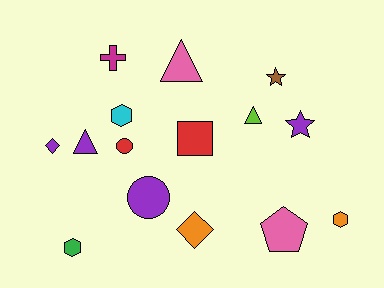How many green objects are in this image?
There is 1 green object.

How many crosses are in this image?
There is 1 cross.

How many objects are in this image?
There are 15 objects.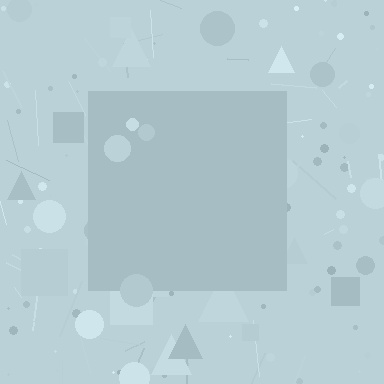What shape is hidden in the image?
A square is hidden in the image.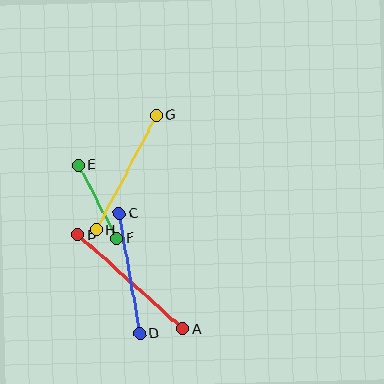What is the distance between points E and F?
The distance is approximately 82 pixels.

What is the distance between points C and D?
The distance is approximately 122 pixels.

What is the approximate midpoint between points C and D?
The midpoint is at approximately (130, 273) pixels.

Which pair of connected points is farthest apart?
Points A and B are farthest apart.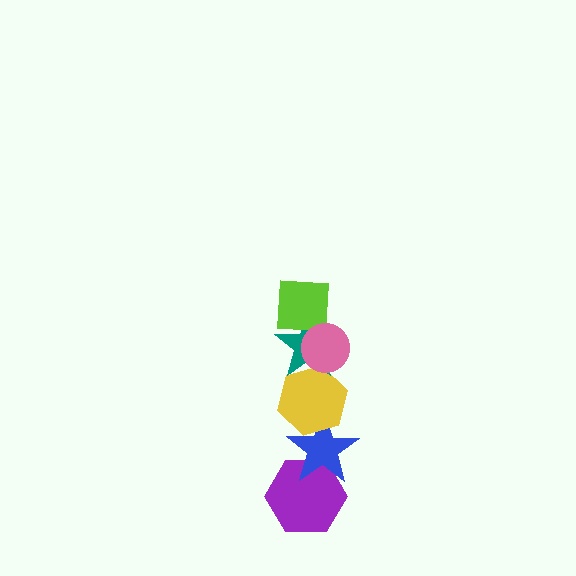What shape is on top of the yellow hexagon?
The teal star is on top of the yellow hexagon.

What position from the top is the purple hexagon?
The purple hexagon is 6th from the top.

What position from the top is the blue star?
The blue star is 5th from the top.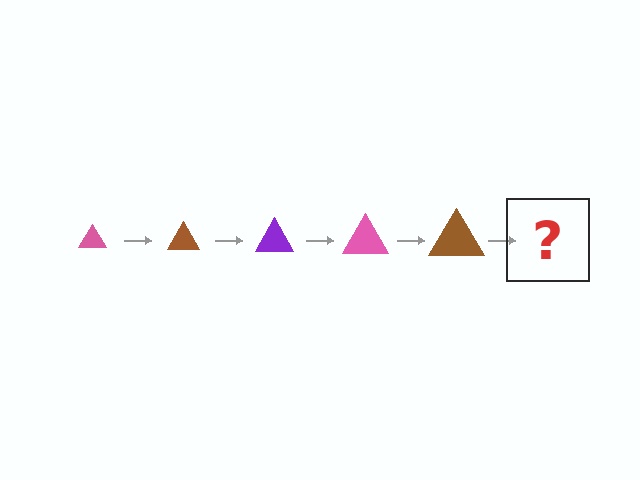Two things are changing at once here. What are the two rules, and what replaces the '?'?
The two rules are that the triangle grows larger each step and the color cycles through pink, brown, and purple. The '?' should be a purple triangle, larger than the previous one.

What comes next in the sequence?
The next element should be a purple triangle, larger than the previous one.